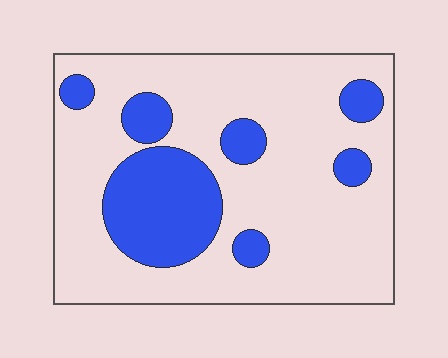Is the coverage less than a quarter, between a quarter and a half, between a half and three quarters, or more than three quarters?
Less than a quarter.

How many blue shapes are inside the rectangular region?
7.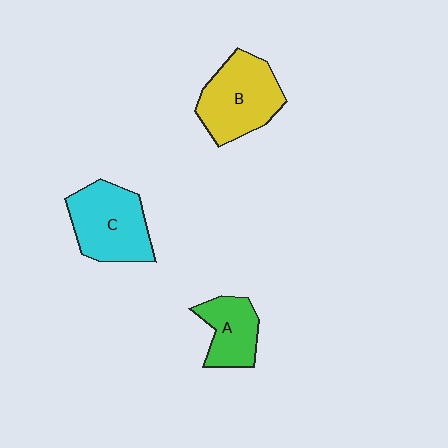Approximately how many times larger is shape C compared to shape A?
Approximately 1.5 times.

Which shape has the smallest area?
Shape A (green).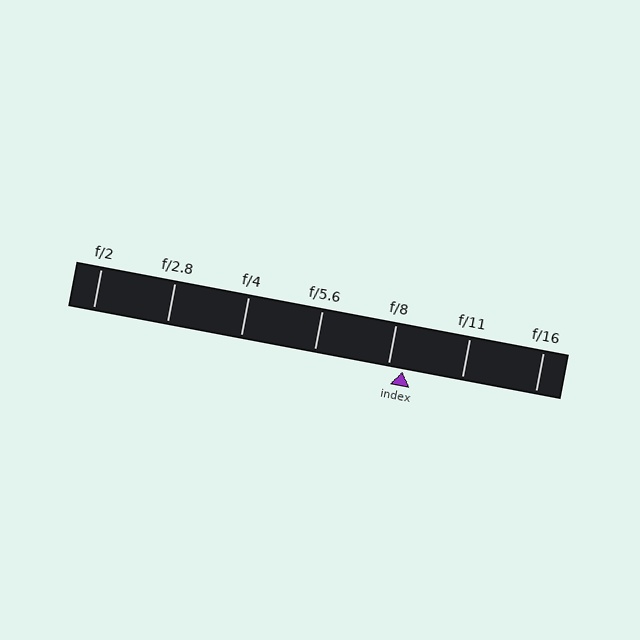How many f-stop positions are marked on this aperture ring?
There are 7 f-stop positions marked.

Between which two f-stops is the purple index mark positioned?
The index mark is between f/8 and f/11.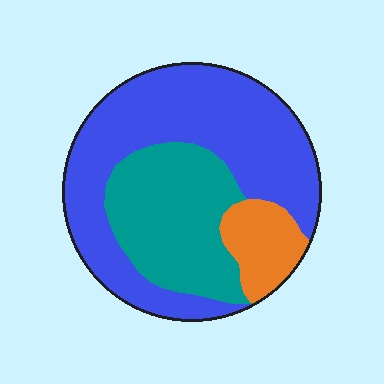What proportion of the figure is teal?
Teal covers 31% of the figure.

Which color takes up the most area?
Blue, at roughly 55%.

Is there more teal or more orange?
Teal.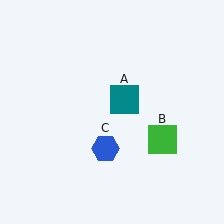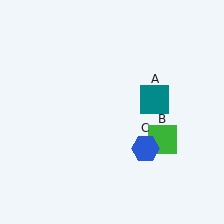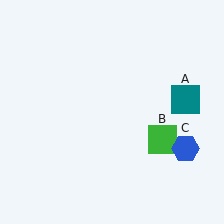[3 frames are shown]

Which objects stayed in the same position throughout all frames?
Green square (object B) remained stationary.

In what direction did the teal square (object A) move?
The teal square (object A) moved right.